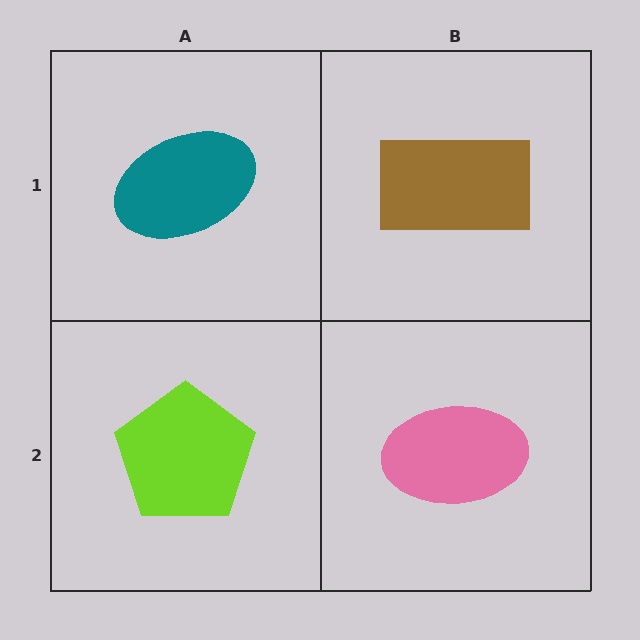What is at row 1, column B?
A brown rectangle.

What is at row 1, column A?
A teal ellipse.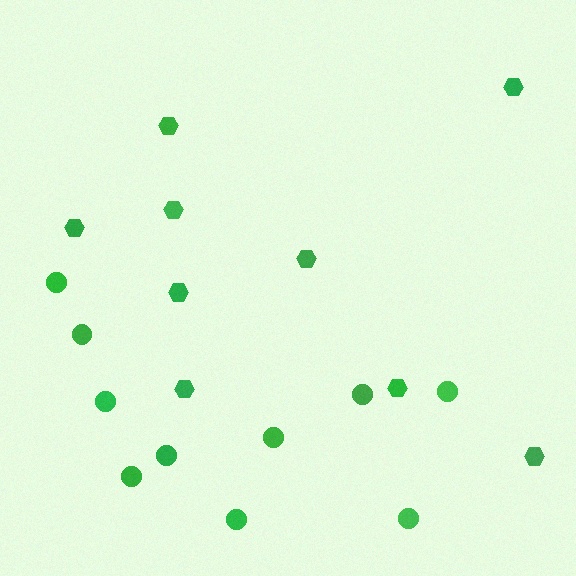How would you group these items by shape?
There are 2 groups: one group of circles (10) and one group of hexagons (9).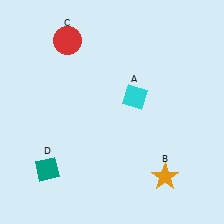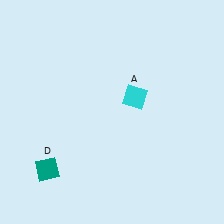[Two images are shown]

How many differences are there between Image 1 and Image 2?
There are 2 differences between the two images.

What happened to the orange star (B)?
The orange star (B) was removed in Image 2. It was in the bottom-right area of Image 1.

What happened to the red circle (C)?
The red circle (C) was removed in Image 2. It was in the top-left area of Image 1.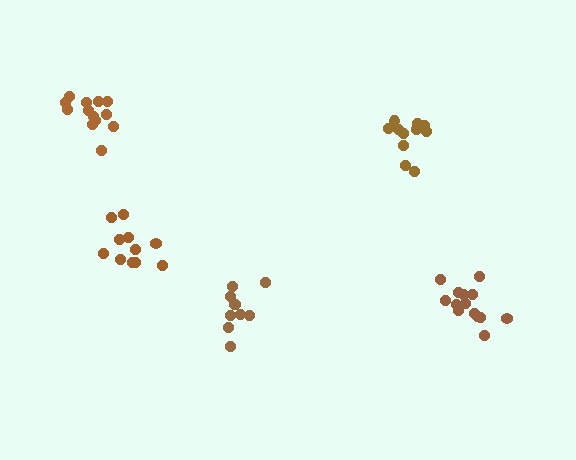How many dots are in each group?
Group 1: 10 dots, Group 2: 14 dots, Group 3: 13 dots, Group 4: 11 dots, Group 5: 11 dots (59 total).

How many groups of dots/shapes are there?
There are 5 groups.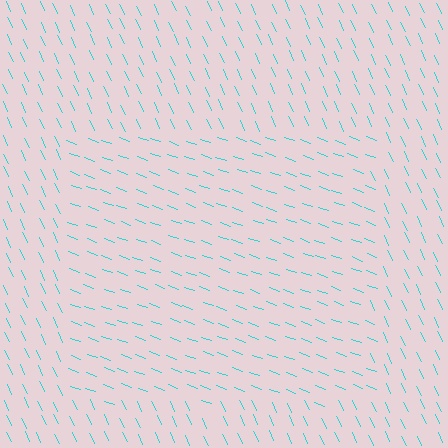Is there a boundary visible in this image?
Yes, there is a texture boundary formed by a change in line orientation.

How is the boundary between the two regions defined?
The boundary is defined purely by a change in line orientation (approximately 45 degrees difference). All lines are the same color and thickness.